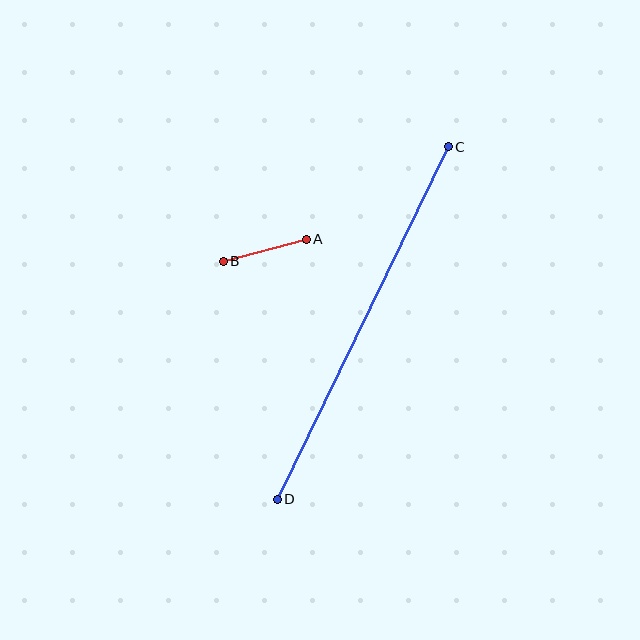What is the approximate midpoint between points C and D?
The midpoint is at approximately (363, 323) pixels.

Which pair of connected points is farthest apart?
Points C and D are farthest apart.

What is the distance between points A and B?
The distance is approximately 86 pixels.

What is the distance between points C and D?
The distance is approximately 392 pixels.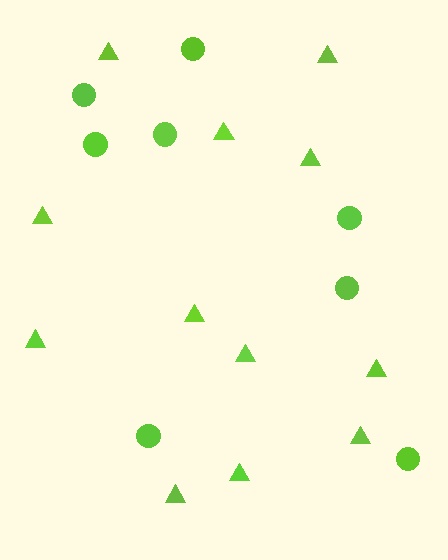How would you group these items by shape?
There are 2 groups: one group of triangles (12) and one group of circles (8).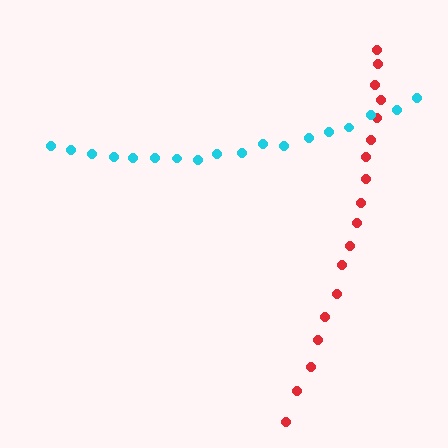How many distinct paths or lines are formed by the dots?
There are 2 distinct paths.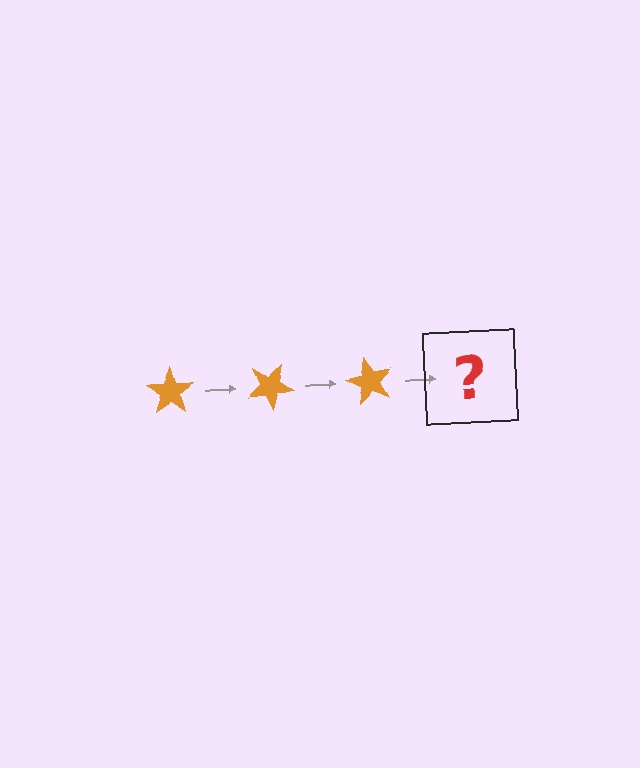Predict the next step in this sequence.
The next step is an orange star rotated 90 degrees.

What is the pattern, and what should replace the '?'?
The pattern is that the star rotates 30 degrees each step. The '?' should be an orange star rotated 90 degrees.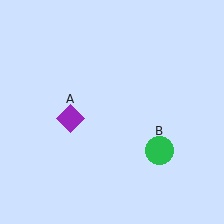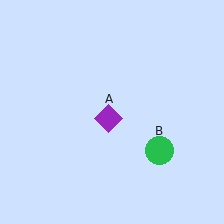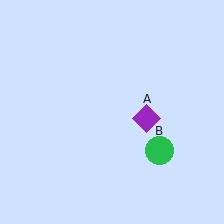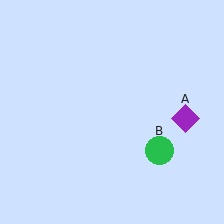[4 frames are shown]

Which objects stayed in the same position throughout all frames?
Green circle (object B) remained stationary.